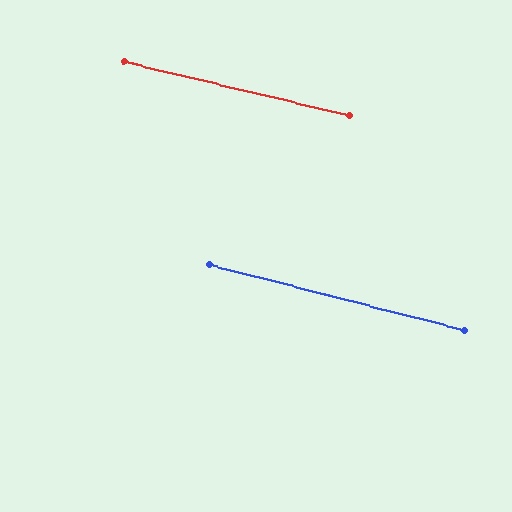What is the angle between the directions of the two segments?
Approximately 1 degree.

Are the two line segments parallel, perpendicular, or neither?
Parallel — their directions differ by only 0.8°.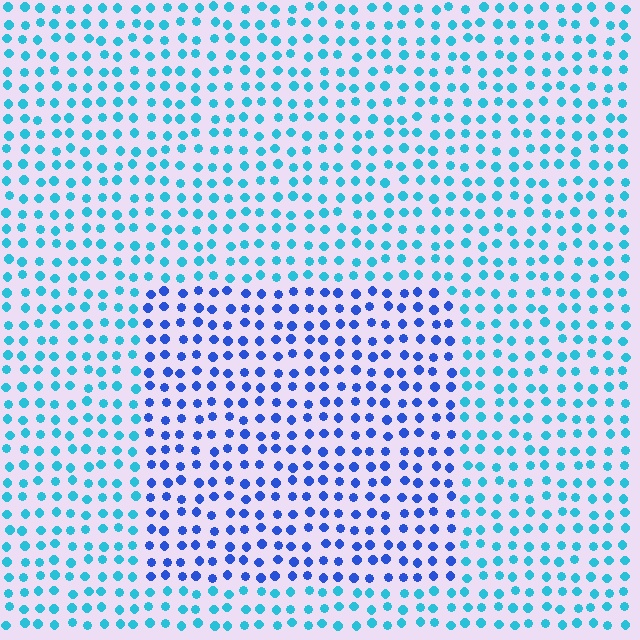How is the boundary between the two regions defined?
The boundary is defined purely by a slight shift in hue (about 38 degrees). Spacing, size, and orientation are identical on both sides.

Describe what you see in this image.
The image is filled with small cyan elements in a uniform arrangement. A rectangle-shaped region is visible where the elements are tinted to a slightly different hue, forming a subtle color boundary.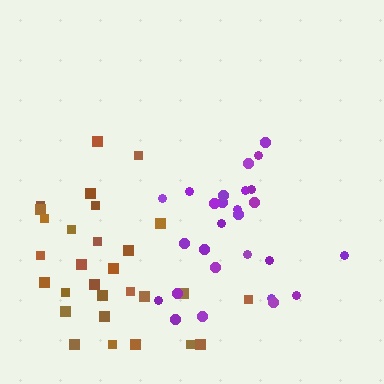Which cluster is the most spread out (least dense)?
Brown.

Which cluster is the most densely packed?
Purple.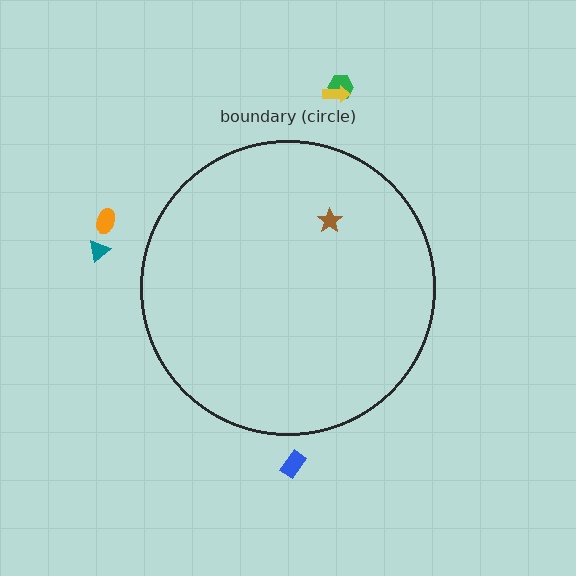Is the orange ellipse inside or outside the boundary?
Outside.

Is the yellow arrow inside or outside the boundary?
Outside.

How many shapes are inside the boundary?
1 inside, 5 outside.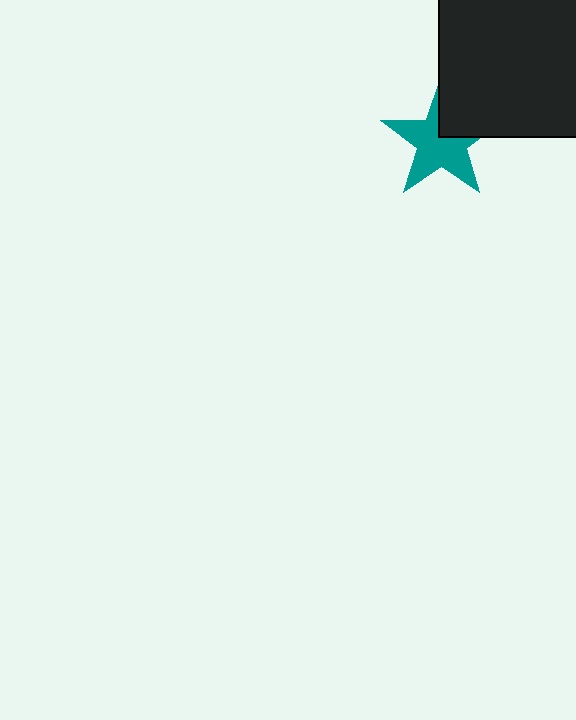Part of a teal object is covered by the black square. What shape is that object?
It is a star.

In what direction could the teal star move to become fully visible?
The teal star could move toward the lower-left. That would shift it out from behind the black square entirely.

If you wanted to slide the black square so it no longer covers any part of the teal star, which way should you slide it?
Slide it toward the upper-right — that is the most direct way to separate the two shapes.